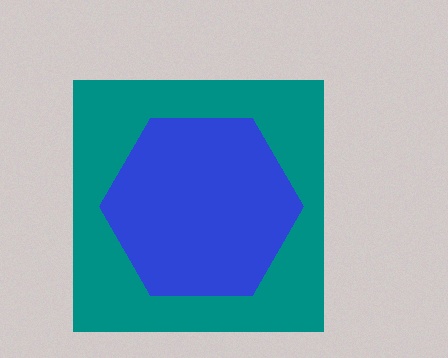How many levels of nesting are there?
2.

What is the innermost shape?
The blue hexagon.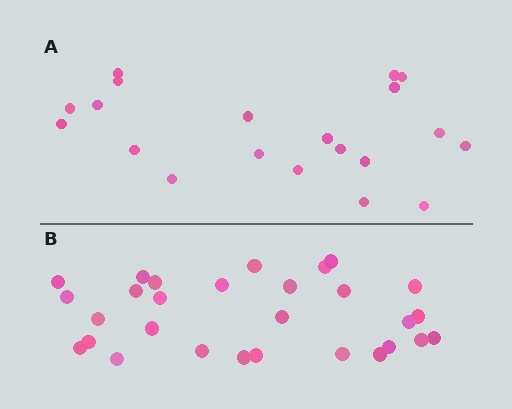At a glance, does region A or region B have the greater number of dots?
Region B (the bottom region) has more dots.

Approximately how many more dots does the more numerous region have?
Region B has roughly 8 or so more dots than region A.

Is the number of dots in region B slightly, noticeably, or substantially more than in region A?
Region B has substantially more. The ratio is roughly 1.4 to 1.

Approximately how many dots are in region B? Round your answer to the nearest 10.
About 30 dots. (The exact count is 29, which rounds to 30.)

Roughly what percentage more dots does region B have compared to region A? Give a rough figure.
About 45% more.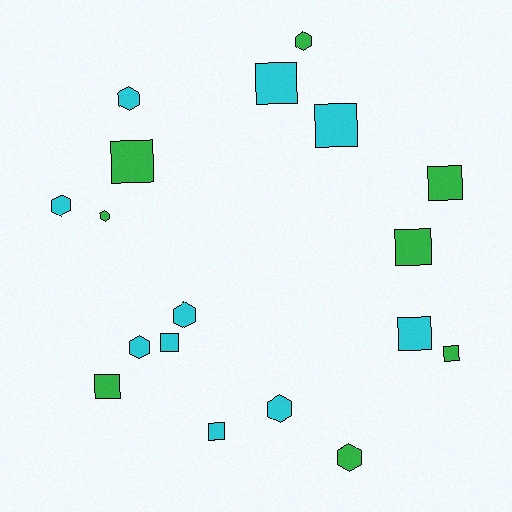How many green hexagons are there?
There are 3 green hexagons.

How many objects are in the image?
There are 18 objects.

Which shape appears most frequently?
Square, with 10 objects.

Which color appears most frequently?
Cyan, with 10 objects.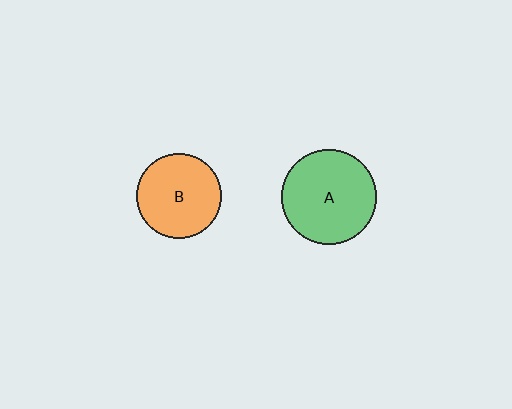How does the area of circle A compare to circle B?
Approximately 1.2 times.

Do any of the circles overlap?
No, none of the circles overlap.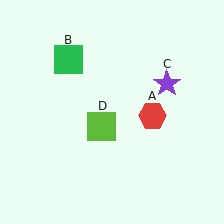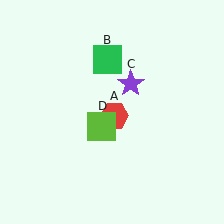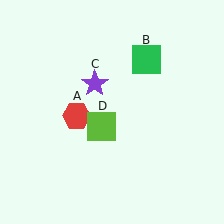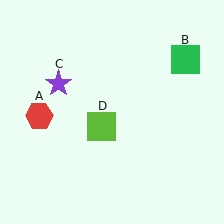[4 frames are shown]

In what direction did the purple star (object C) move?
The purple star (object C) moved left.